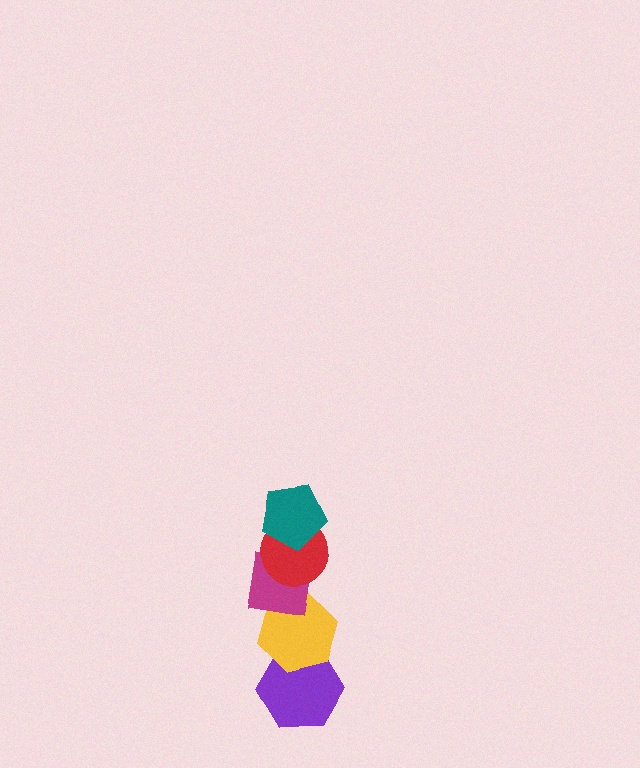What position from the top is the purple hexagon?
The purple hexagon is 5th from the top.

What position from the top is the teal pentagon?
The teal pentagon is 1st from the top.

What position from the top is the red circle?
The red circle is 2nd from the top.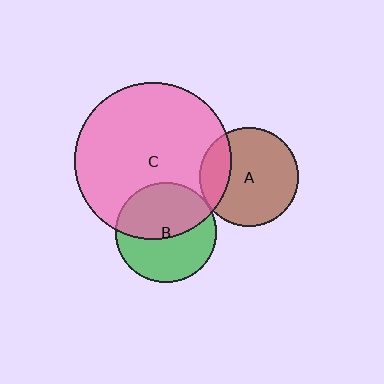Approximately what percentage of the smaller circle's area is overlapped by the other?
Approximately 20%.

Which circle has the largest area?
Circle C (pink).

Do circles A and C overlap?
Yes.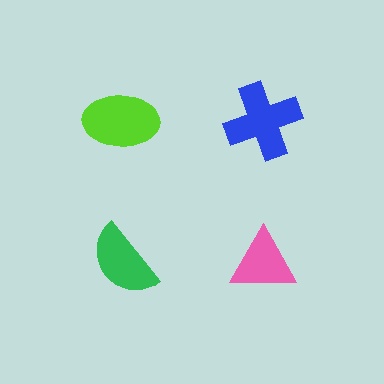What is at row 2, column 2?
A pink triangle.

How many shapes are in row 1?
2 shapes.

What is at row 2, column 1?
A green semicircle.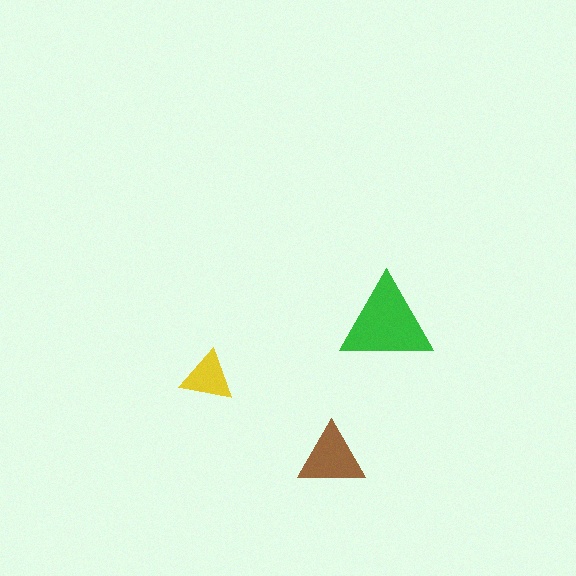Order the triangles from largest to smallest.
the green one, the brown one, the yellow one.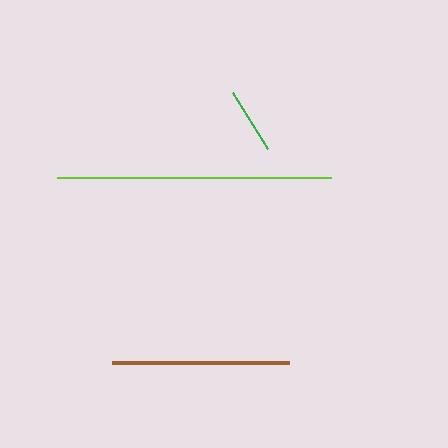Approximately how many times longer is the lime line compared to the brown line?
The lime line is approximately 1.6 times the length of the brown line.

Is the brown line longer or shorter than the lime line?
The lime line is longer than the brown line.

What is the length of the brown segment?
The brown segment is approximately 177 pixels long.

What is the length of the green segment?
The green segment is approximately 66 pixels long.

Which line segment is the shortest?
The green line is the shortest at approximately 66 pixels.